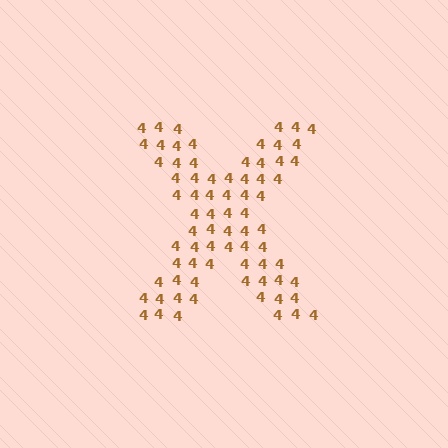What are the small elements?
The small elements are digit 4's.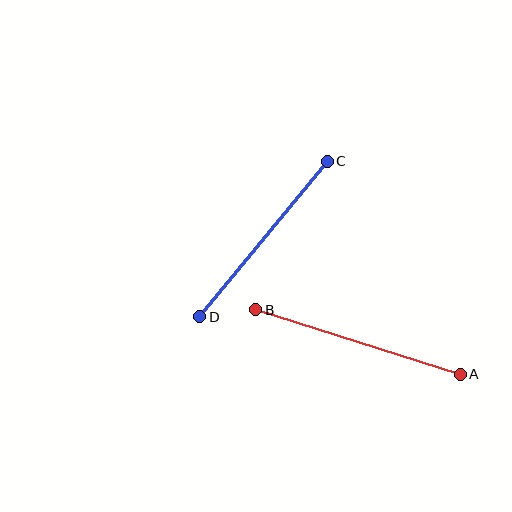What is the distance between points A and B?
The distance is approximately 214 pixels.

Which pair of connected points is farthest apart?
Points A and B are farthest apart.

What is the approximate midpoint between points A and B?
The midpoint is at approximately (358, 342) pixels.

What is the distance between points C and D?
The distance is approximately 201 pixels.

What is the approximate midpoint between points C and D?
The midpoint is at approximately (263, 239) pixels.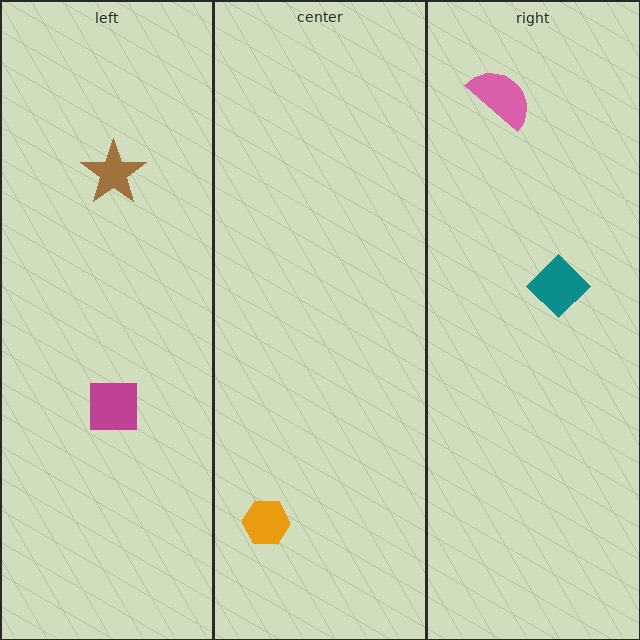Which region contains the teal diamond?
The right region.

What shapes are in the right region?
The teal diamond, the pink semicircle.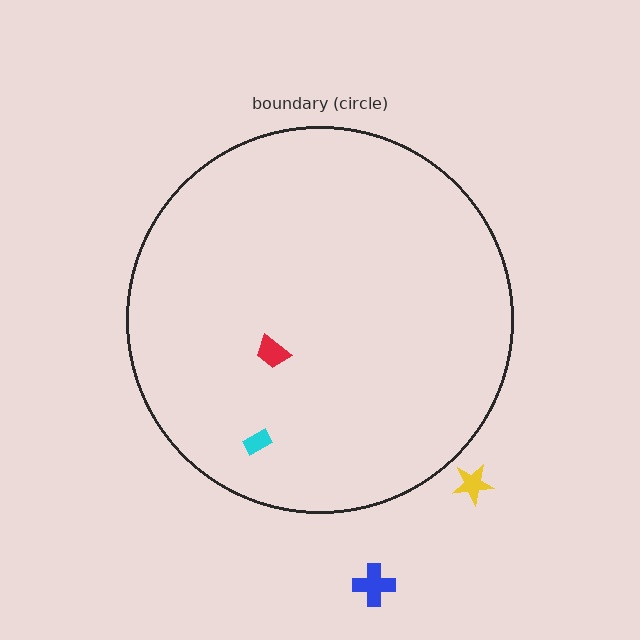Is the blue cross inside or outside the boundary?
Outside.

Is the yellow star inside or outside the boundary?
Outside.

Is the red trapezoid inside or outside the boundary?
Inside.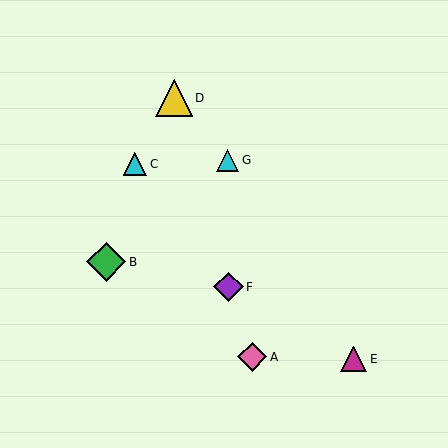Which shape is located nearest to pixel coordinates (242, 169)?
The cyan triangle (labeled G) at (228, 160) is nearest to that location.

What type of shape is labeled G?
Shape G is a cyan triangle.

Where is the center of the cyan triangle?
The center of the cyan triangle is at (228, 160).